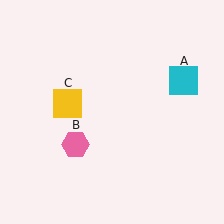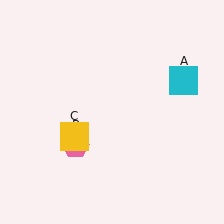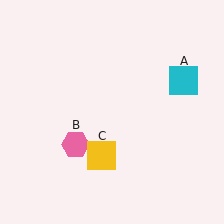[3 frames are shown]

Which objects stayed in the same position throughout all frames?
Cyan square (object A) and pink hexagon (object B) remained stationary.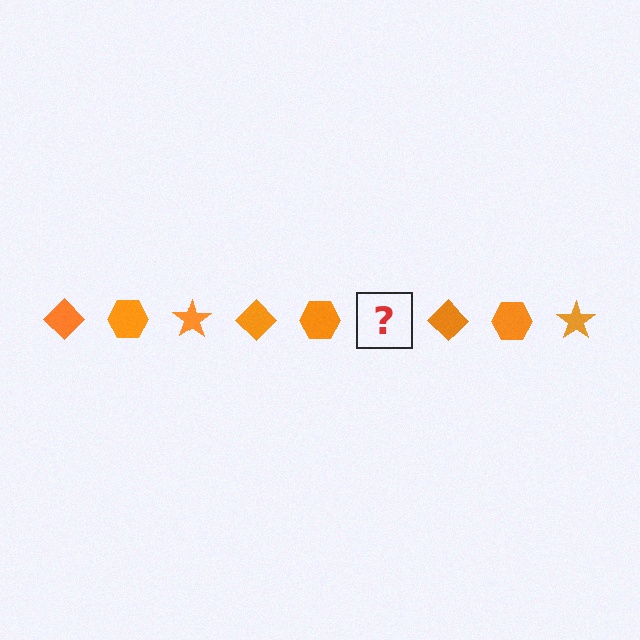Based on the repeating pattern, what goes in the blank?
The blank should be an orange star.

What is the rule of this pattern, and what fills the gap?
The rule is that the pattern cycles through diamond, hexagon, star shapes in orange. The gap should be filled with an orange star.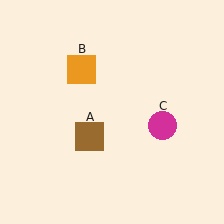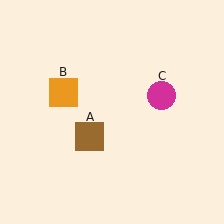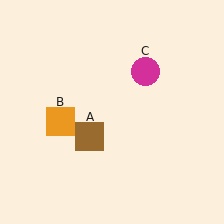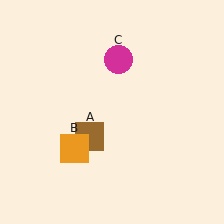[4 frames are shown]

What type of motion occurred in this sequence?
The orange square (object B), magenta circle (object C) rotated counterclockwise around the center of the scene.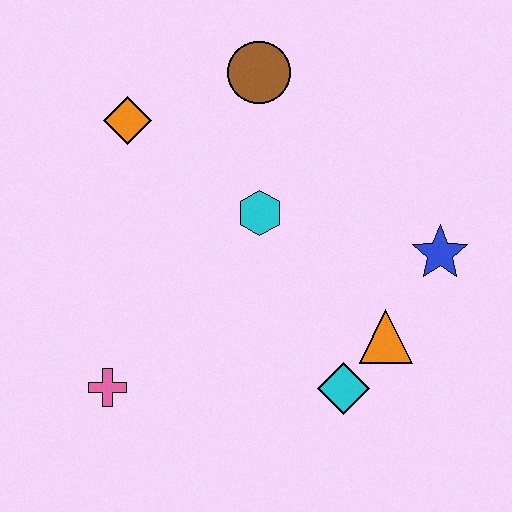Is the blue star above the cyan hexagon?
No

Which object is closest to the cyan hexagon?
The brown circle is closest to the cyan hexagon.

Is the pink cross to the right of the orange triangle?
No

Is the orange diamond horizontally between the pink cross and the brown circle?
Yes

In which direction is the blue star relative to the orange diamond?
The blue star is to the right of the orange diamond.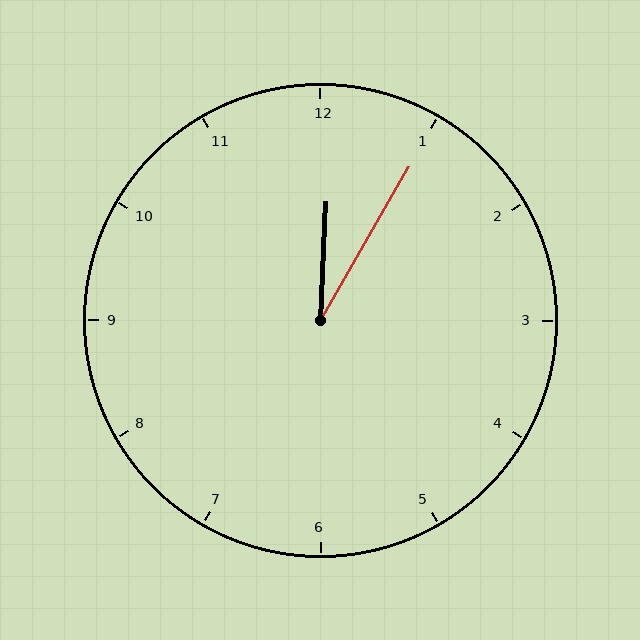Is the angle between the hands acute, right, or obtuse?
It is acute.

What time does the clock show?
12:05.